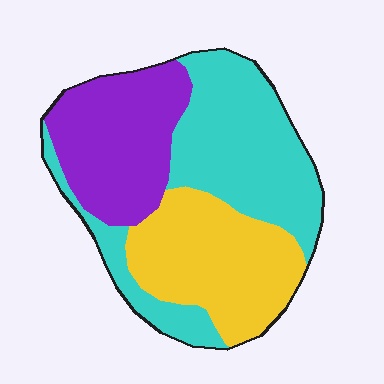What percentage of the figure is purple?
Purple covers roughly 30% of the figure.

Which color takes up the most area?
Cyan, at roughly 40%.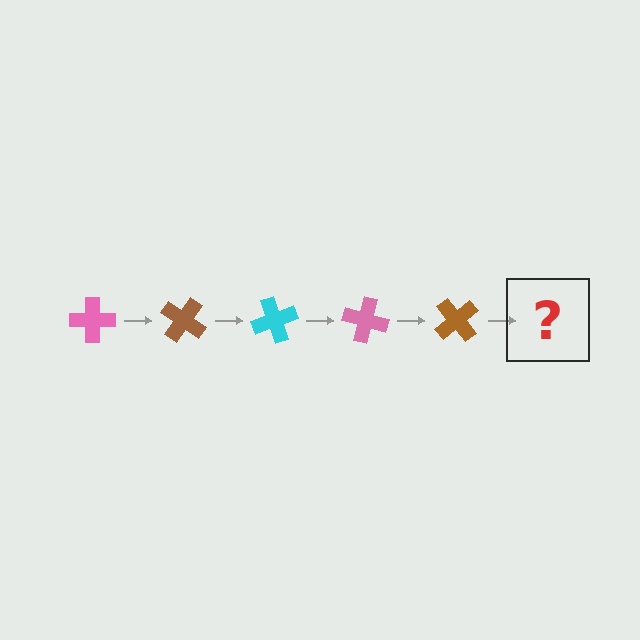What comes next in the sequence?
The next element should be a cyan cross, rotated 175 degrees from the start.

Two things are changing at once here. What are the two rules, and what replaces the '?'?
The two rules are that it rotates 35 degrees each step and the color cycles through pink, brown, and cyan. The '?' should be a cyan cross, rotated 175 degrees from the start.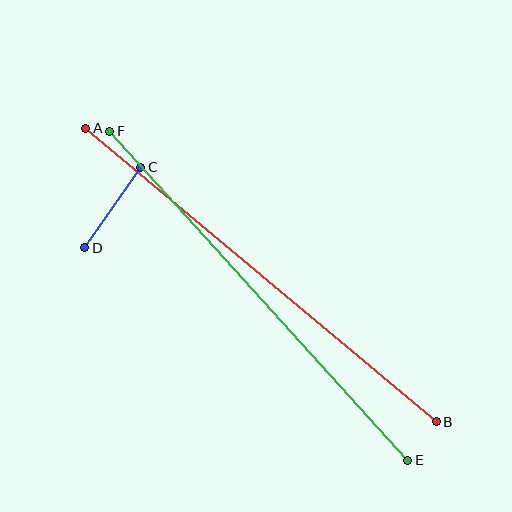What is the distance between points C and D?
The distance is approximately 98 pixels.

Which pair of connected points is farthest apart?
Points A and B are farthest apart.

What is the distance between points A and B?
The distance is approximately 457 pixels.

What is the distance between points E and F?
The distance is approximately 444 pixels.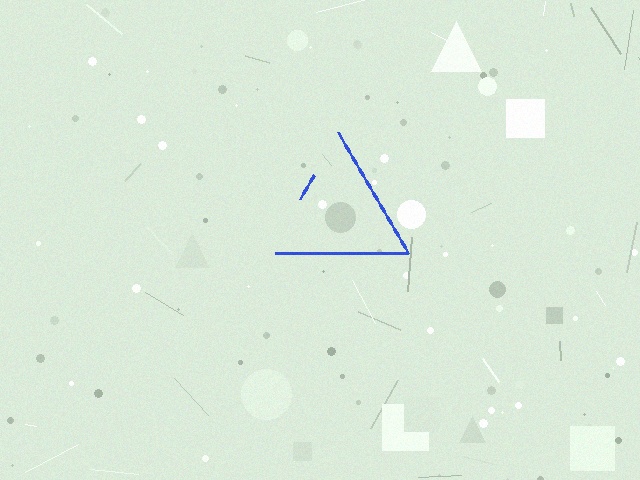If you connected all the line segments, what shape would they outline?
They would outline a triangle.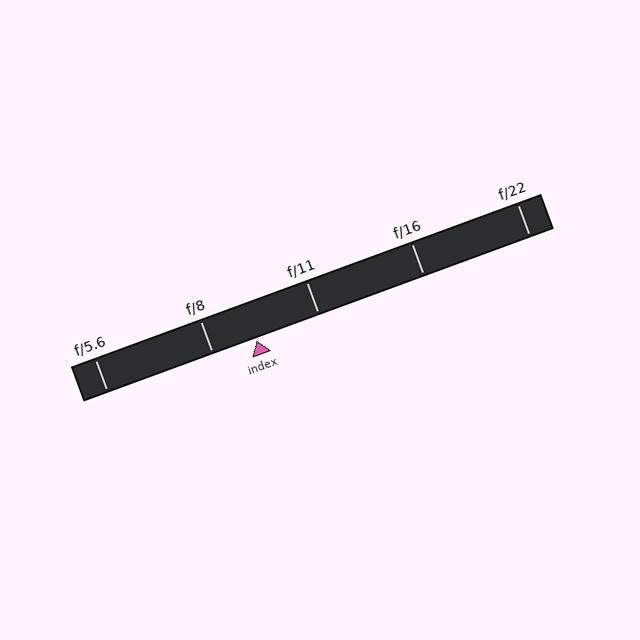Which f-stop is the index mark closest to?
The index mark is closest to f/8.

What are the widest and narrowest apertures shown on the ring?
The widest aperture shown is f/5.6 and the narrowest is f/22.